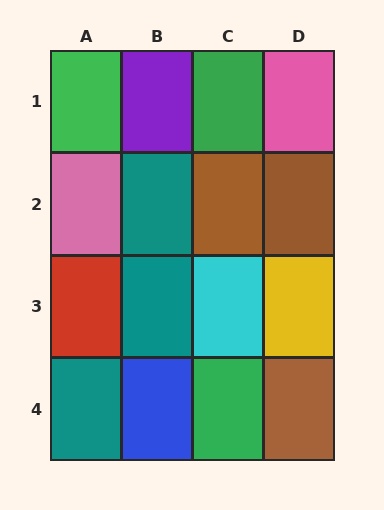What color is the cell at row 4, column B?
Blue.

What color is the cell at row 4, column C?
Green.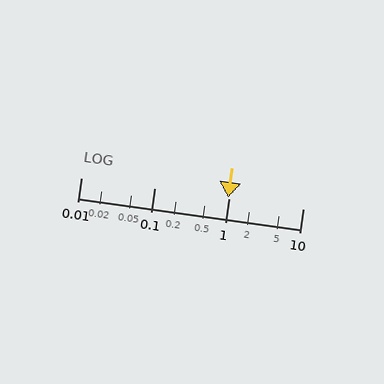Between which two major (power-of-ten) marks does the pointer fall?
The pointer is between 0.1 and 1.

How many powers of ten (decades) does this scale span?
The scale spans 3 decades, from 0.01 to 10.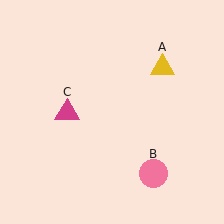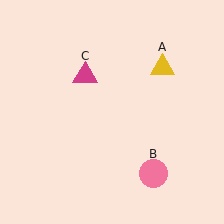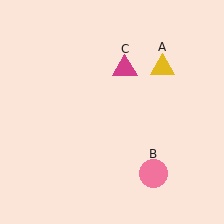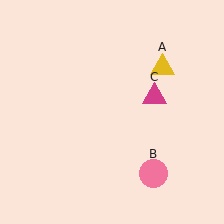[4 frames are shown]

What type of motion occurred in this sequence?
The magenta triangle (object C) rotated clockwise around the center of the scene.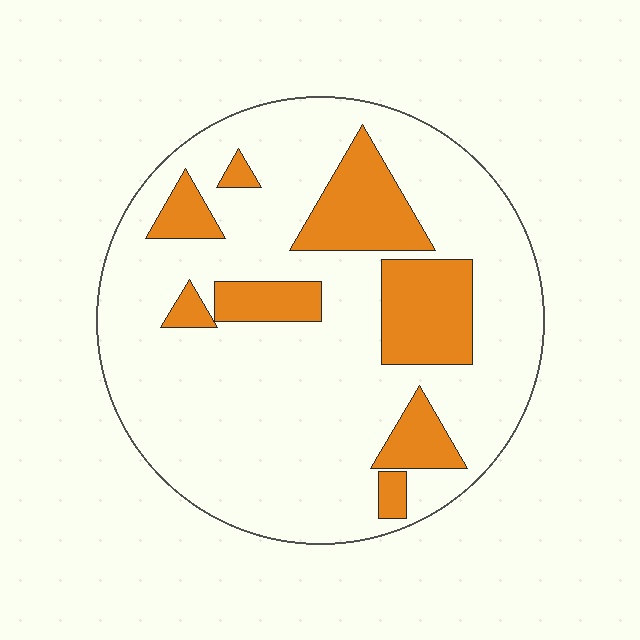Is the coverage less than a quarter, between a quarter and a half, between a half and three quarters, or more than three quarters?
Less than a quarter.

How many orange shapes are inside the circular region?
8.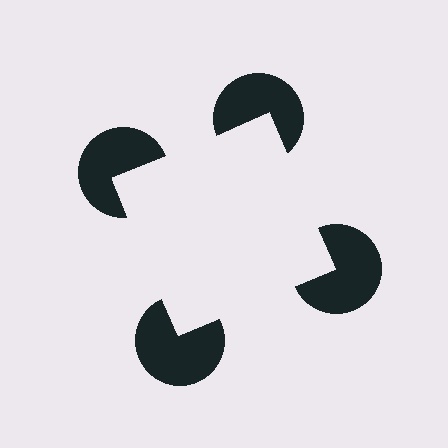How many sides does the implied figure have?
4 sides.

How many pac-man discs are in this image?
There are 4 — one at each vertex of the illusory square.